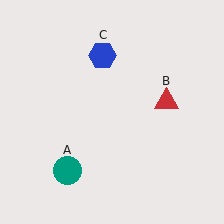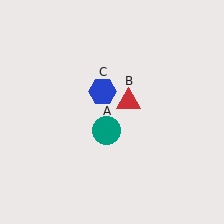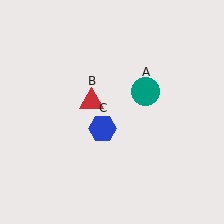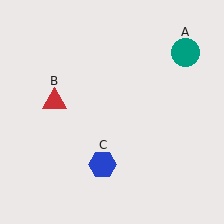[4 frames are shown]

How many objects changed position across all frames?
3 objects changed position: teal circle (object A), red triangle (object B), blue hexagon (object C).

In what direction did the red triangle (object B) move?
The red triangle (object B) moved left.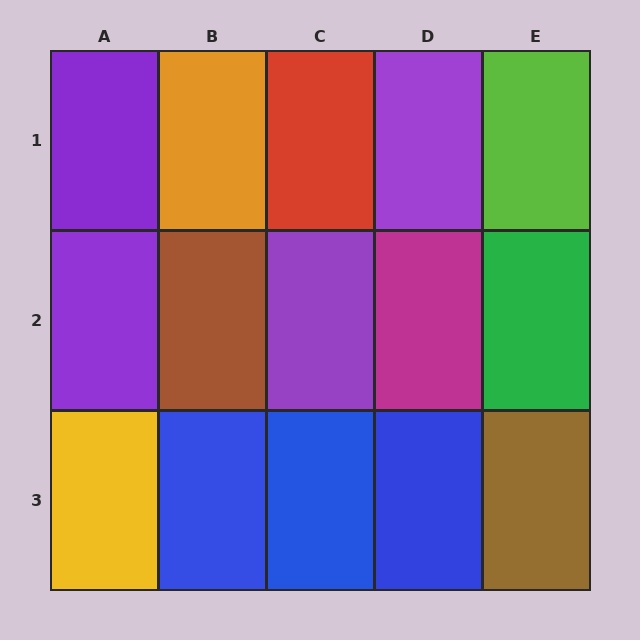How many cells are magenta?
1 cell is magenta.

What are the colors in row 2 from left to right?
Purple, brown, purple, magenta, green.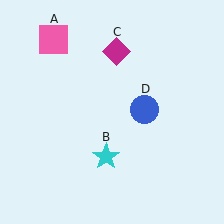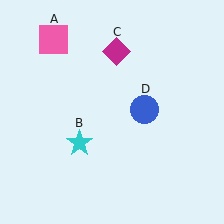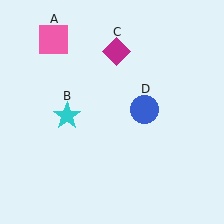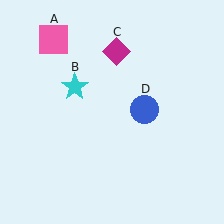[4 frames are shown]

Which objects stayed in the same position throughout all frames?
Pink square (object A) and magenta diamond (object C) and blue circle (object D) remained stationary.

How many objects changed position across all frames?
1 object changed position: cyan star (object B).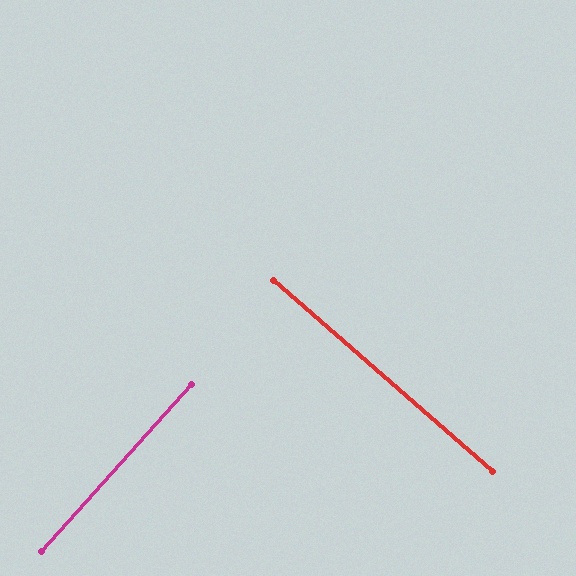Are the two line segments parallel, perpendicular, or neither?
Perpendicular — they meet at approximately 89°.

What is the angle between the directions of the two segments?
Approximately 89 degrees.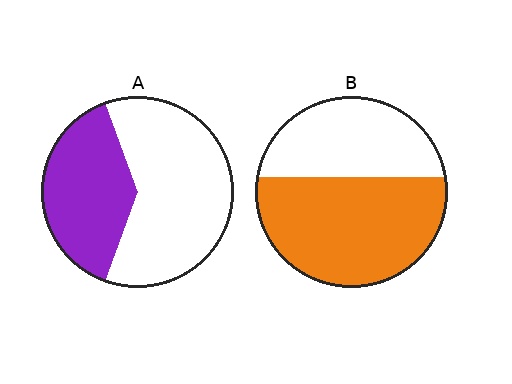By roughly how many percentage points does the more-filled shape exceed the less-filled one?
By roughly 20 percentage points (B over A).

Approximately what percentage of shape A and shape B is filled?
A is approximately 40% and B is approximately 60%.